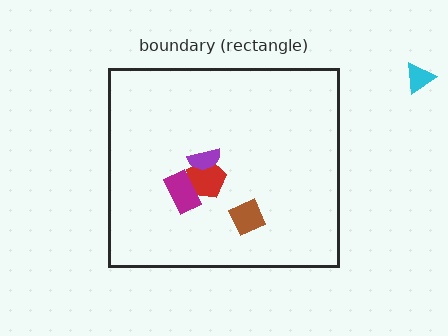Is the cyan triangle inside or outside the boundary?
Outside.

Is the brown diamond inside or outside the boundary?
Inside.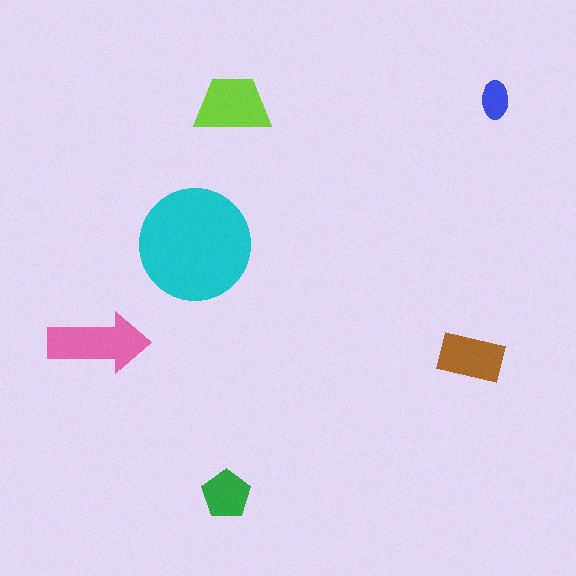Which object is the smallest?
The blue ellipse.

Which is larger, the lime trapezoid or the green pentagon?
The lime trapezoid.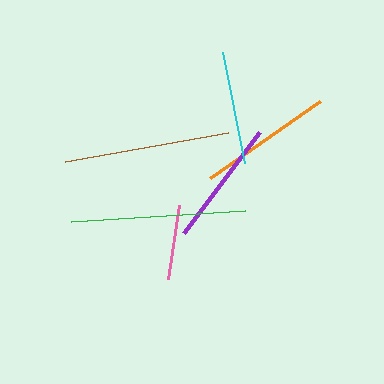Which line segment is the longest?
The green line is the longest at approximately 175 pixels.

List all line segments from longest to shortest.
From longest to shortest: green, brown, orange, purple, cyan, pink.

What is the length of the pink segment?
The pink segment is approximately 74 pixels long.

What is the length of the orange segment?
The orange segment is approximately 134 pixels long.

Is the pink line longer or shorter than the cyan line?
The cyan line is longer than the pink line.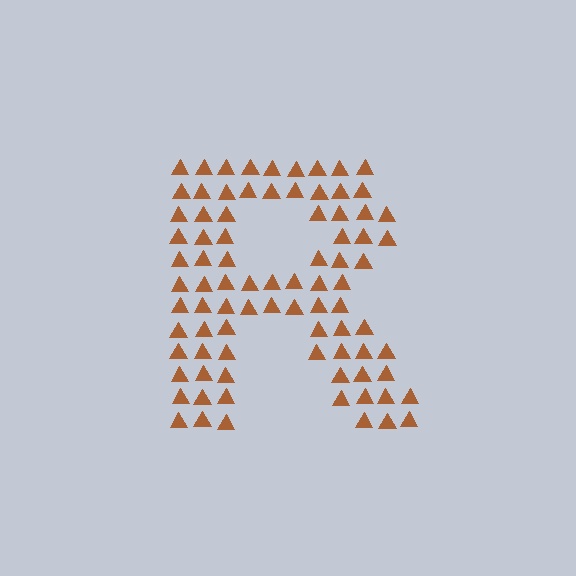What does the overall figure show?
The overall figure shows the letter R.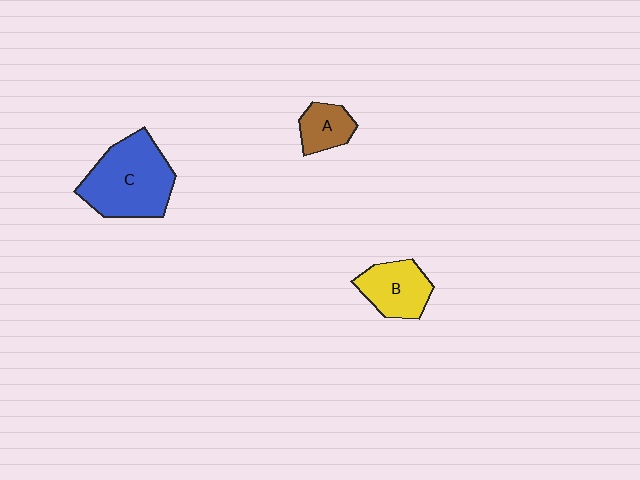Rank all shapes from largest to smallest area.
From largest to smallest: C (blue), B (yellow), A (brown).